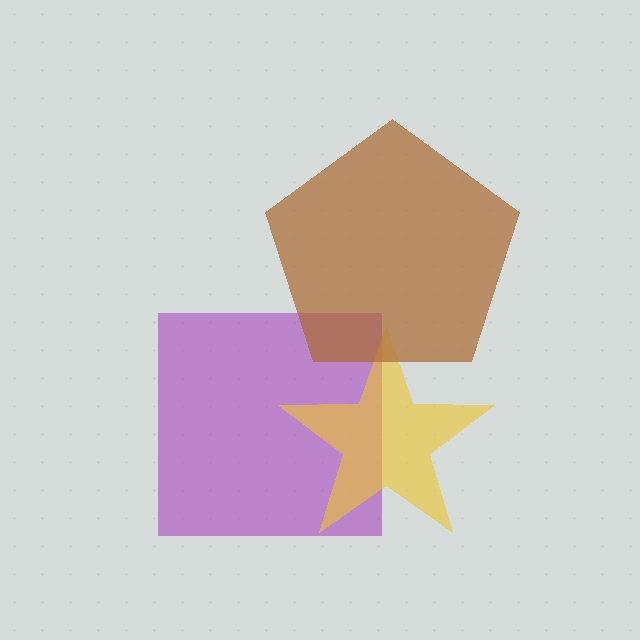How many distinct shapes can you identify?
There are 3 distinct shapes: a purple square, a yellow star, a brown pentagon.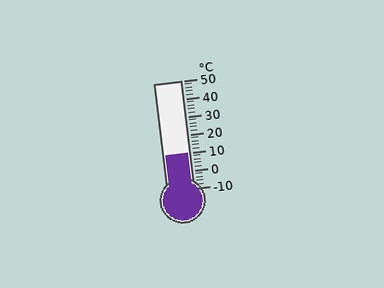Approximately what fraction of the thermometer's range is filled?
The thermometer is filled to approximately 35% of its range.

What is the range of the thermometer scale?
The thermometer scale ranges from -10°C to 50°C.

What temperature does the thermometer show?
The thermometer shows approximately 10°C.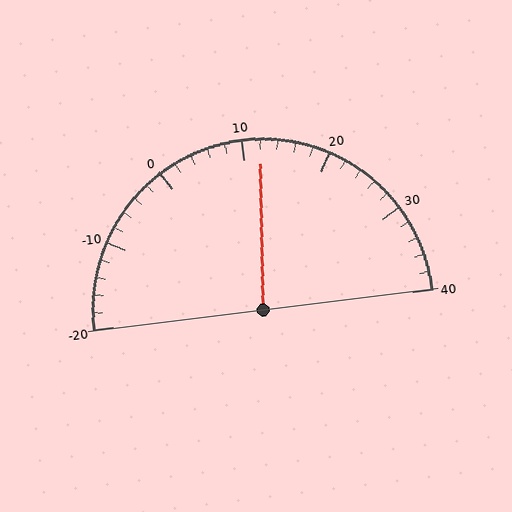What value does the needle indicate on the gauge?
The needle indicates approximately 12.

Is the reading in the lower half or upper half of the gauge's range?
The reading is in the upper half of the range (-20 to 40).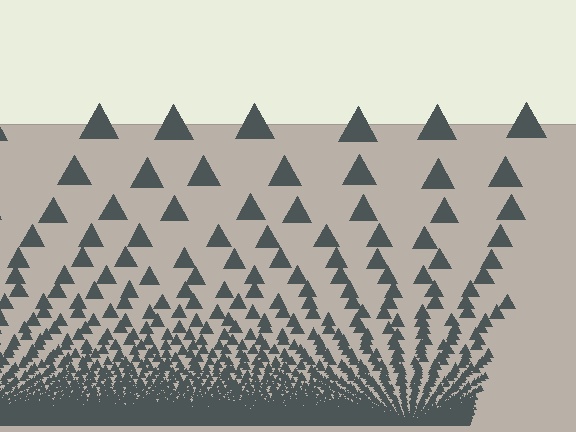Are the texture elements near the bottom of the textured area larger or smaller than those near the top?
Smaller. The gradient is inverted — elements near the bottom are smaller and denser.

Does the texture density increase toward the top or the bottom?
Density increases toward the bottom.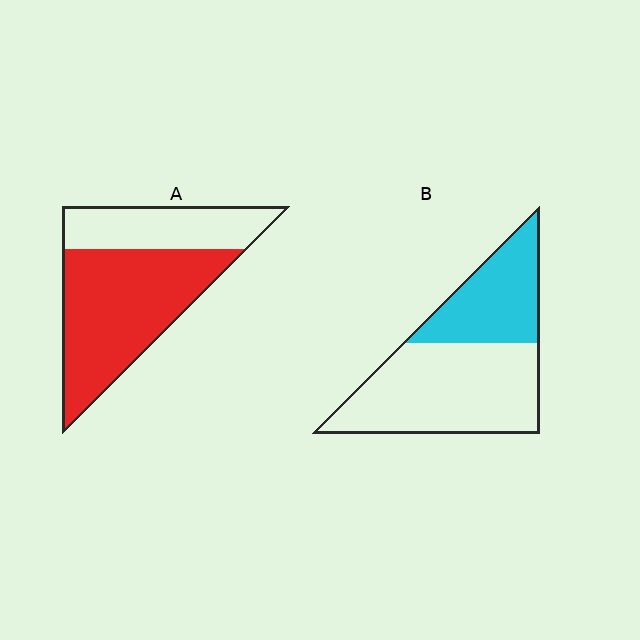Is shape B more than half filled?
No.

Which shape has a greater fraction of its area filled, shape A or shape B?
Shape A.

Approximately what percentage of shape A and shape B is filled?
A is approximately 65% and B is approximately 35%.